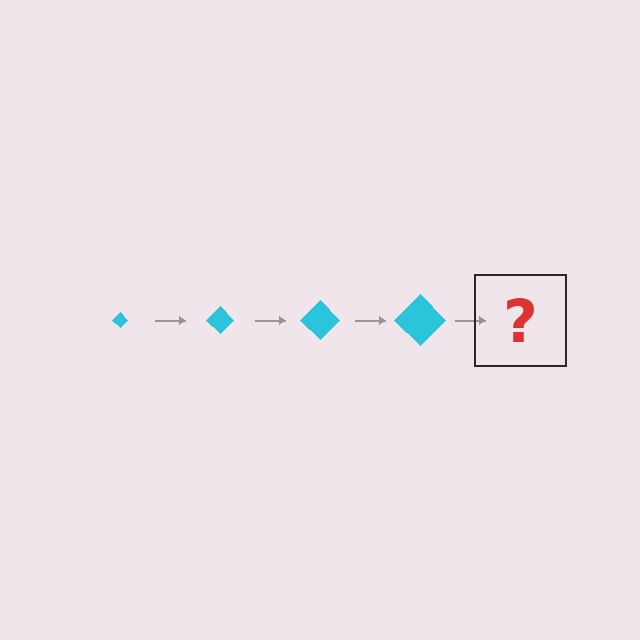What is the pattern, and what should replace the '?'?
The pattern is that the diamond gets progressively larger each step. The '?' should be a cyan diamond, larger than the previous one.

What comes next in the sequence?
The next element should be a cyan diamond, larger than the previous one.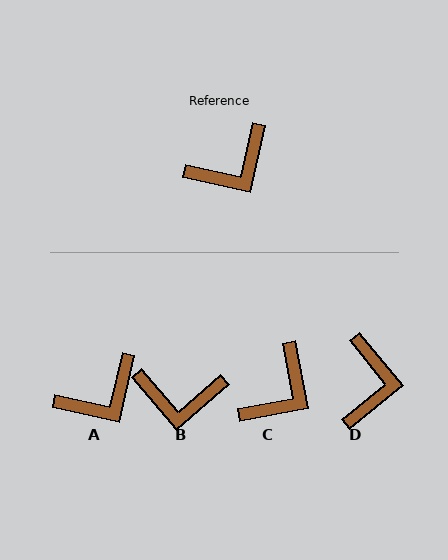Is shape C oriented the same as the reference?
No, it is off by about 24 degrees.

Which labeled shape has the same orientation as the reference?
A.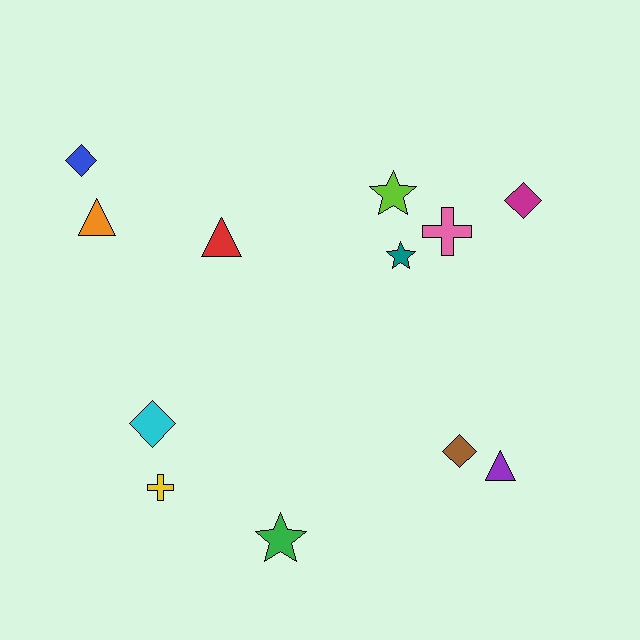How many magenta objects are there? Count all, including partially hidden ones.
There is 1 magenta object.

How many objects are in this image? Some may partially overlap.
There are 12 objects.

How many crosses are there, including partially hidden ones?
There are 2 crosses.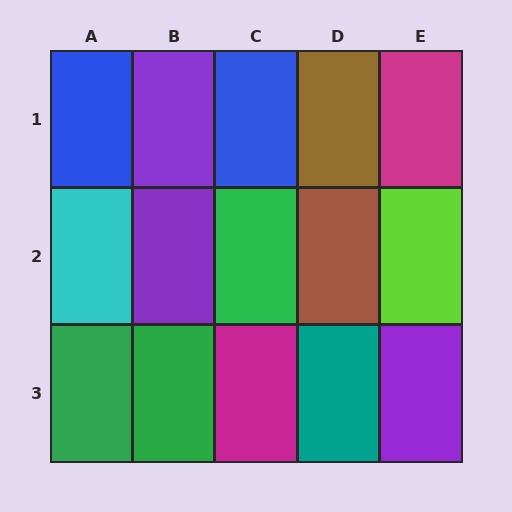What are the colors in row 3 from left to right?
Green, green, magenta, teal, purple.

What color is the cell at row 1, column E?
Magenta.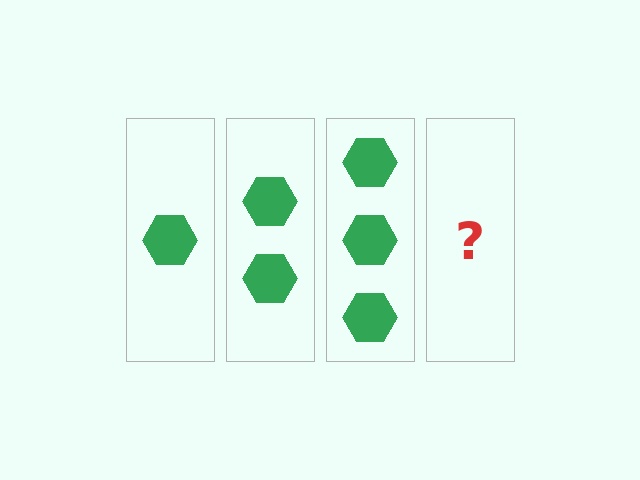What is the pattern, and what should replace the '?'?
The pattern is that each step adds one more hexagon. The '?' should be 4 hexagons.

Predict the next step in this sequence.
The next step is 4 hexagons.